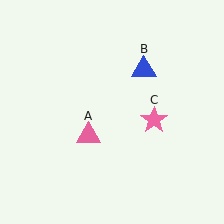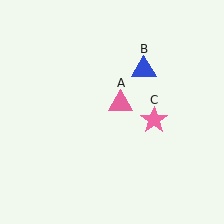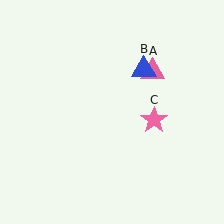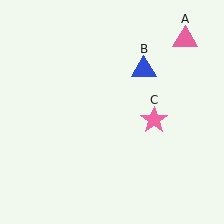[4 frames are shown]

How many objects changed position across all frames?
1 object changed position: pink triangle (object A).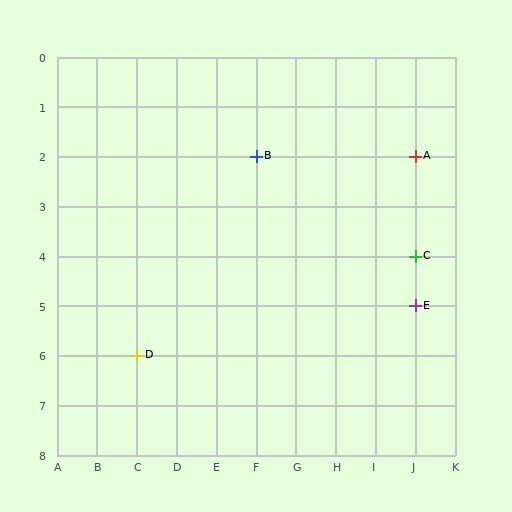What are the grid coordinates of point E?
Point E is at grid coordinates (J, 5).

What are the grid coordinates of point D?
Point D is at grid coordinates (C, 6).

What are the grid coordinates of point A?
Point A is at grid coordinates (J, 2).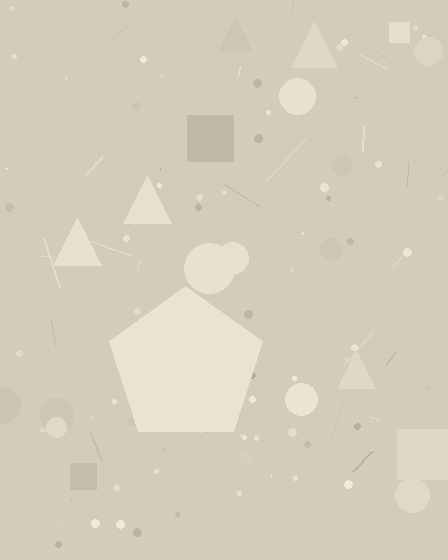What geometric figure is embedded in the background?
A pentagon is embedded in the background.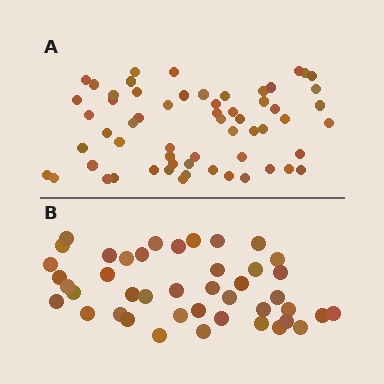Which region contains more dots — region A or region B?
Region A (the top region) has more dots.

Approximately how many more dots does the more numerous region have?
Region A has approximately 15 more dots than region B.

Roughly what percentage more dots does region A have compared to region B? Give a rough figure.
About 40% more.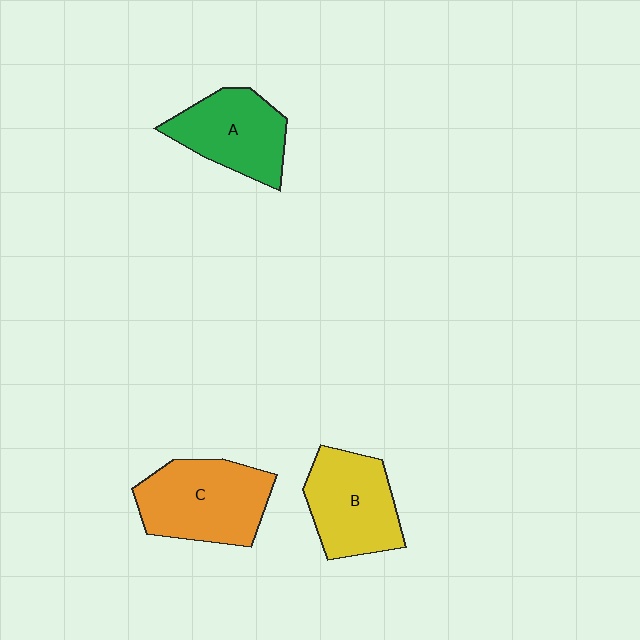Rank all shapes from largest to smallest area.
From largest to smallest: C (orange), B (yellow), A (green).